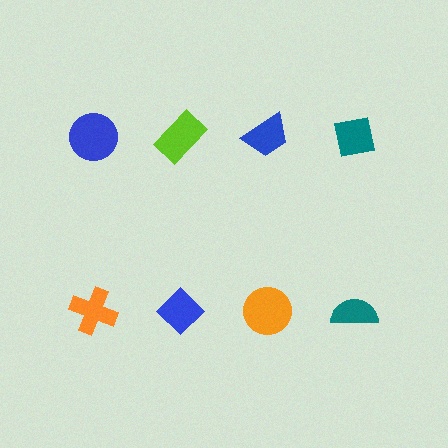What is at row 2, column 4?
A teal semicircle.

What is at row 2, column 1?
An orange cross.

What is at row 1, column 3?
A blue trapezoid.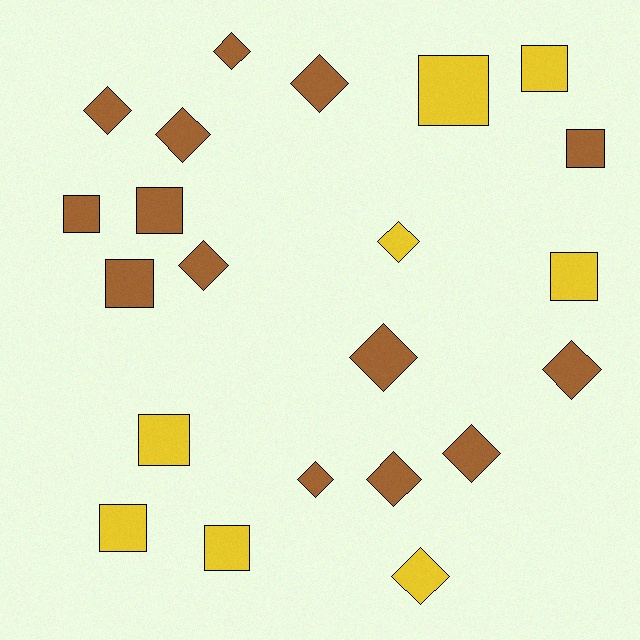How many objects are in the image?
There are 22 objects.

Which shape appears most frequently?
Diamond, with 12 objects.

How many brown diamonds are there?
There are 10 brown diamonds.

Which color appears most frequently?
Brown, with 14 objects.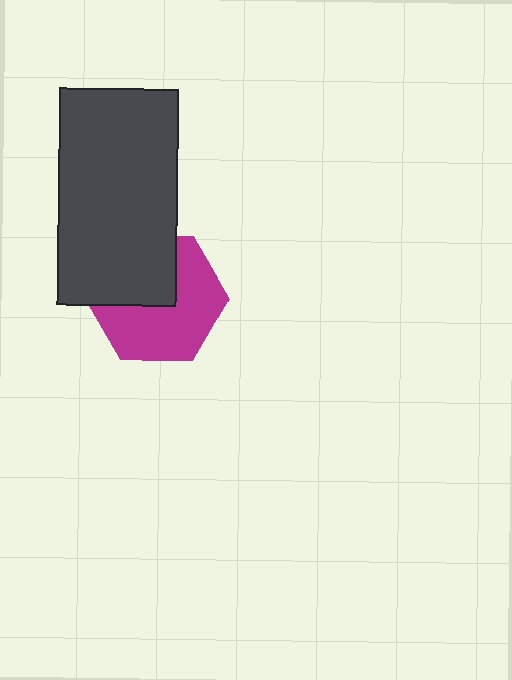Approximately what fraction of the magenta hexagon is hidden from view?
Roughly 39% of the magenta hexagon is hidden behind the dark gray rectangle.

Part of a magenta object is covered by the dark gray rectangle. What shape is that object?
It is a hexagon.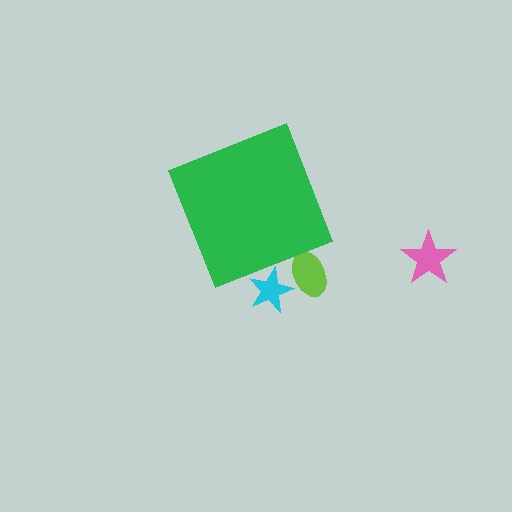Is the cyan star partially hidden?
Yes, the cyan star is partially hidden behind the green diamond.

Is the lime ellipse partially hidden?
Yes, the lime ellipse is partially hidden behind the green diamond.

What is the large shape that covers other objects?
A green diamond.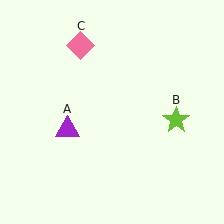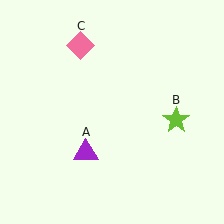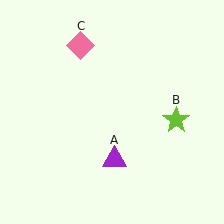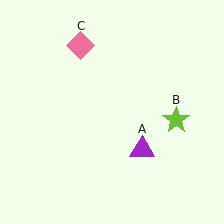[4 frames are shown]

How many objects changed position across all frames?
1 object changed position: purple triangle (object A).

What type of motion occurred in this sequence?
The purple triangle (object A) rotated counterclockwise around the center of the scene.